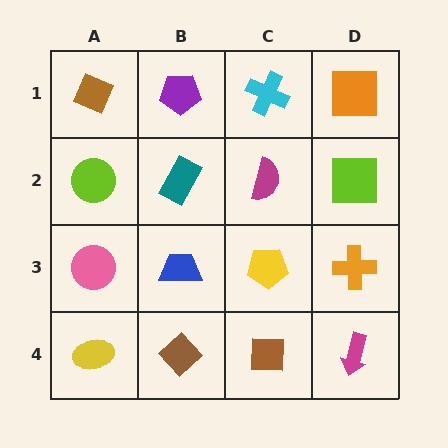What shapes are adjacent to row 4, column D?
An orange cross (row 3, column D), a brown square (row 4, column C).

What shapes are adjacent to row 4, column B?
A blue trapezoid (row 3, column B), a yellow ellipse (row 4, column A), a brown square (row 4, column C).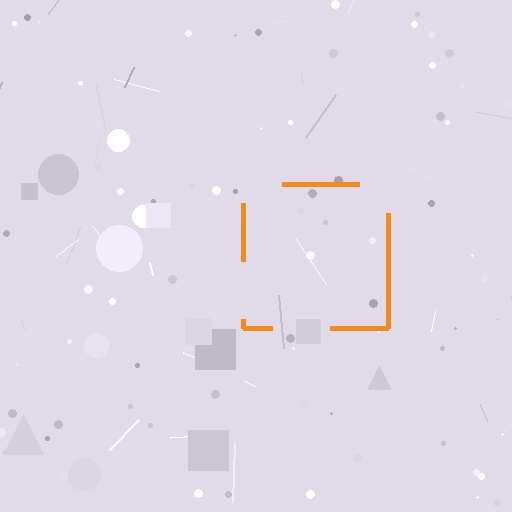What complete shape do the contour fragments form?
The contour fragments form a square.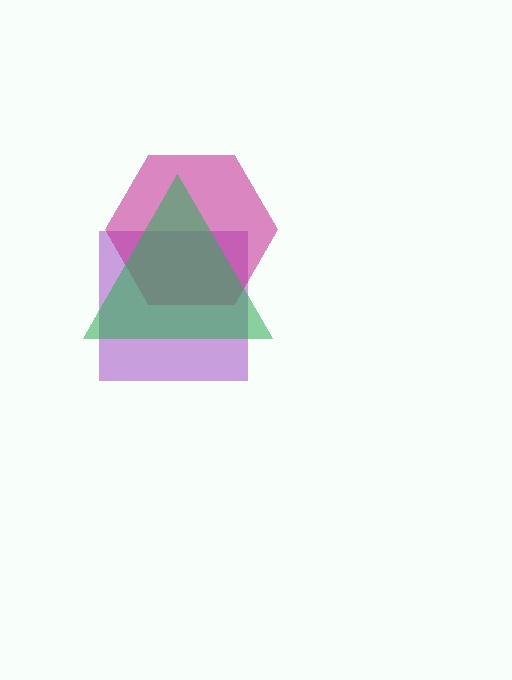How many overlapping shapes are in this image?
There are 3 overlapping shapes in the image.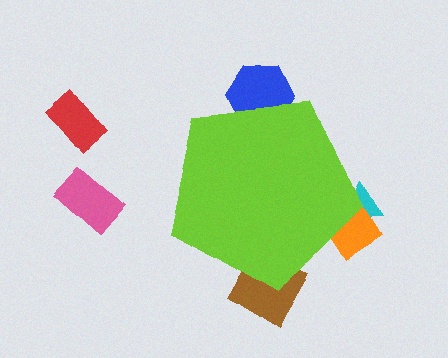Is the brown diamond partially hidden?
Yes, the brown diamond is partially hidden behind the lime pentagon.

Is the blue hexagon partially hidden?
Yes, the blue hexagon is partially hidden behind the lime pentagon.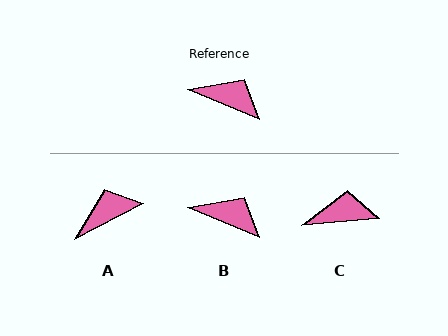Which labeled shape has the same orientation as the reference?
B.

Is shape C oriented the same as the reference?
No, it is off by about 28 degrees.